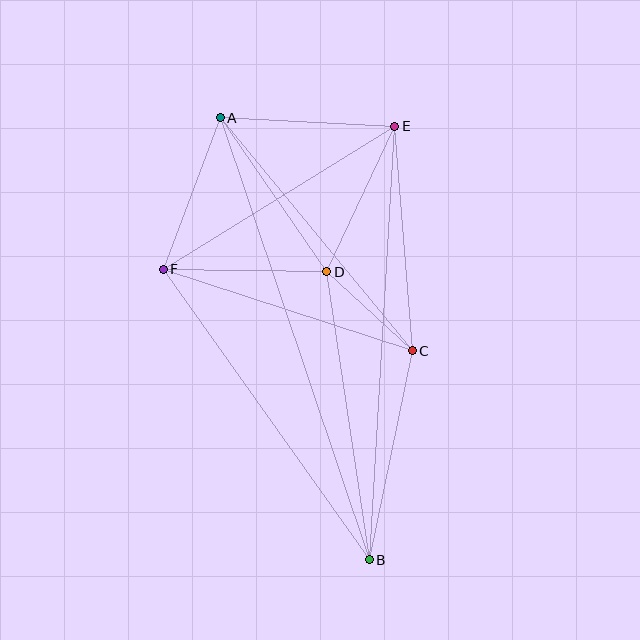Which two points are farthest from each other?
Points A and B are farthest from each other.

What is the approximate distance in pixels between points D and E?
The distance between D and E is approximately 161 pixels.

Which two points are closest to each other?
Points C and D are closest to each other.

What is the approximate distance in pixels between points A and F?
The distance between A and F is approximately 162 pixels.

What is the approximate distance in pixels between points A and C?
The distance between A and C is approximately 302 pixels.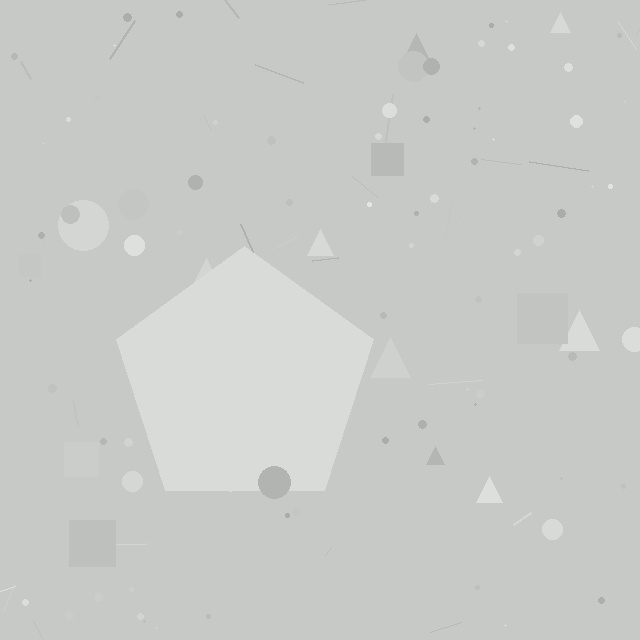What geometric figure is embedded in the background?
A pentagon is embedded in the background.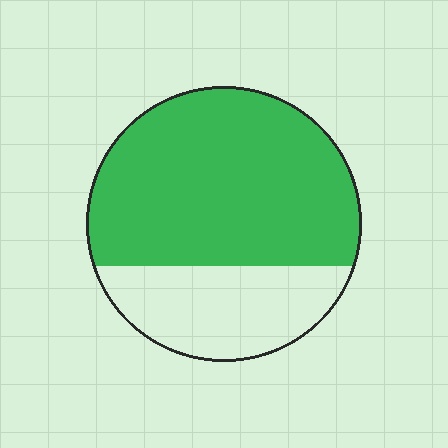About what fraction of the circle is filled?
About two thirds (2/3).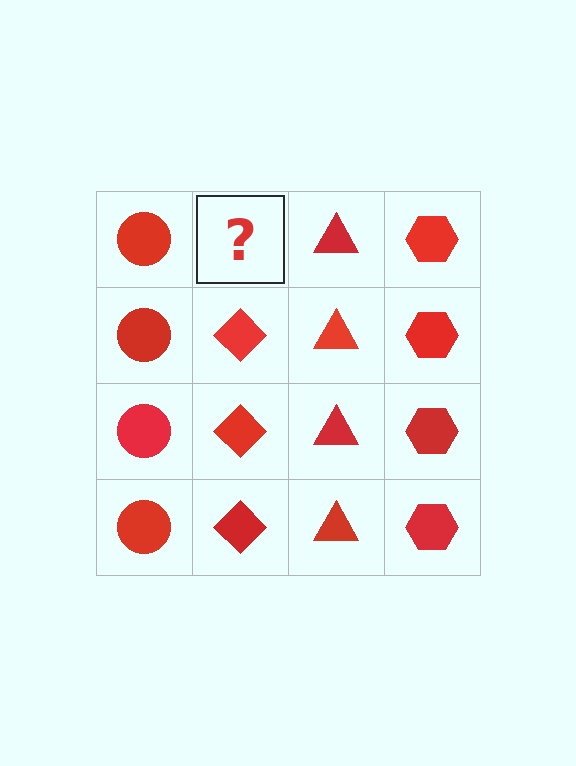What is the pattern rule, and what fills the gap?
The rule is that each column has a consistent shape. The gap should be filled with a red diamond.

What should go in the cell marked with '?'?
The missing cell should contain a red diamond.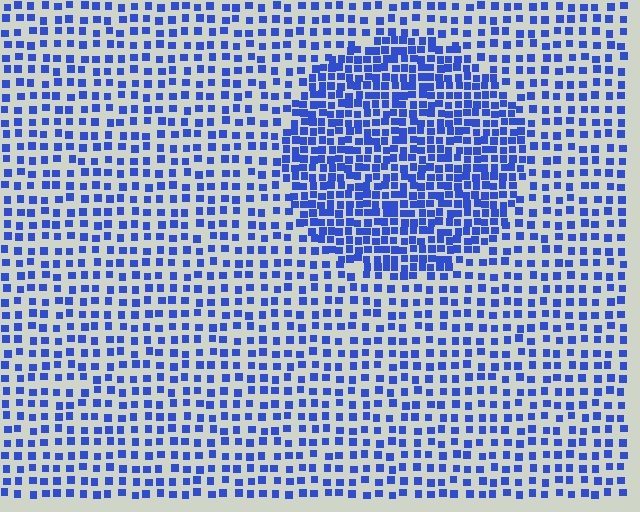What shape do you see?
I see a circle.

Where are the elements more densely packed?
The elements are more densely packed inside the circle boundary.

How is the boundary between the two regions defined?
The boundary is defined by a change in element density (approximately 2.0x ratio). All elements are the same color, size, and shape.